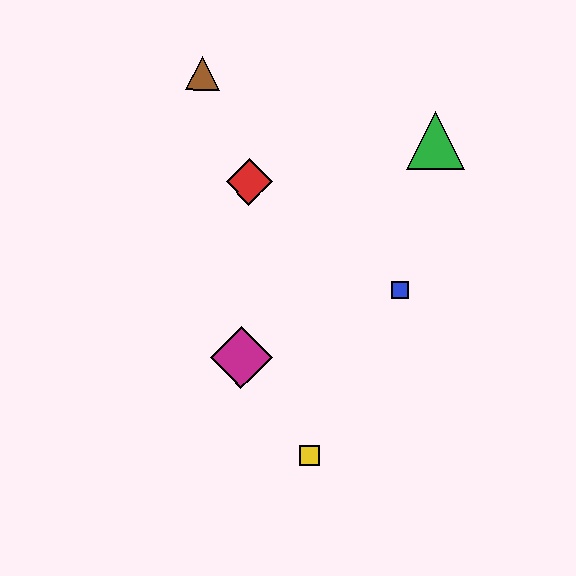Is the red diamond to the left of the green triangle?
Yes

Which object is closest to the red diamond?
The brown triangle is closest to the red diamond.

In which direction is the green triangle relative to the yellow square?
The green triangle is above the yellow square.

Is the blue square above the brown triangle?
No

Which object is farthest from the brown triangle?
The yellow square is farthest from the brown triangle.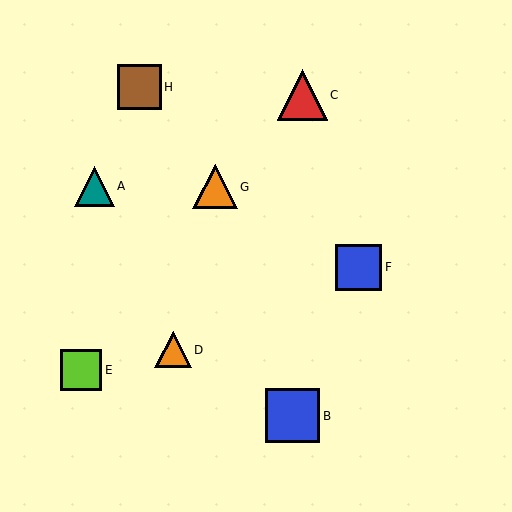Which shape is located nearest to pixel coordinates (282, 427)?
The blue square (labeled B) at (293, 416) is nearest to that location.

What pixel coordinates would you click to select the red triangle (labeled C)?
Click at (302, 95) to select the red triangle C.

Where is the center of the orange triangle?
The center of the orange triangle is at (173, 350).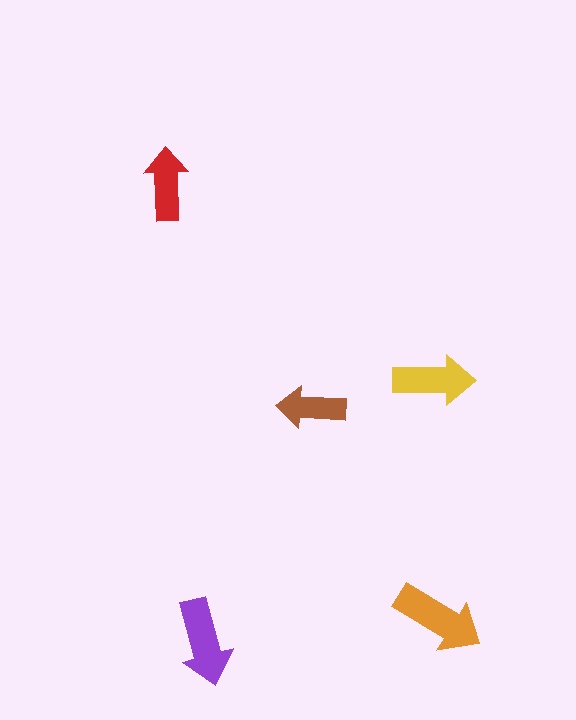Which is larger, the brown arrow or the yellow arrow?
The yellow one.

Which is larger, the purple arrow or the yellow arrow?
The purple one.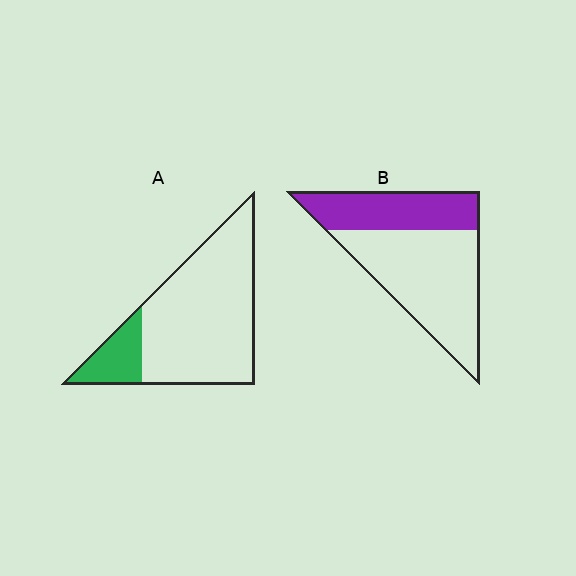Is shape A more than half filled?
No.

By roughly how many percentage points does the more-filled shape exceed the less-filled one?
By roughly 20 percentage points (B over A).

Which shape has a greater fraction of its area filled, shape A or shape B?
Shape B.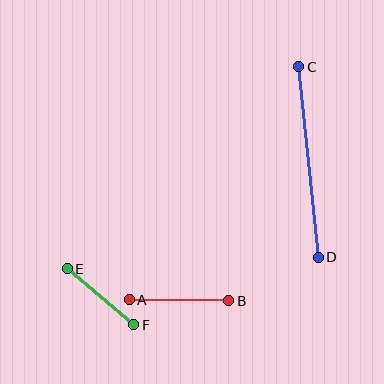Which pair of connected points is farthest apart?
Points C and D are farthest apart.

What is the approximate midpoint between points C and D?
The midpoint is at approximately (309, 162) pixels.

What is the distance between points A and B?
The distance is approximately 99 pixels.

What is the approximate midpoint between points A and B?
The midpoint is at approximately (179, 300) pixels.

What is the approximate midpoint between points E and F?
The midpoint is at approximately (101, 297) pixels.